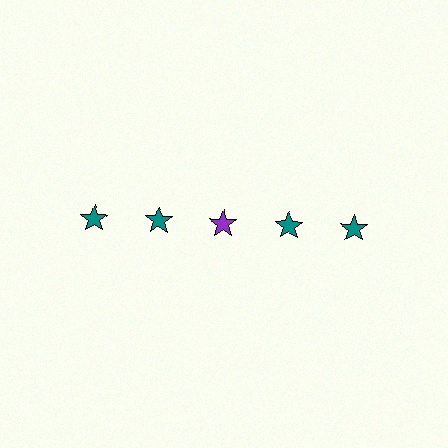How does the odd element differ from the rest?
It has a different color: purple instead of teal.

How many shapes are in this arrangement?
There are 5 shapes arranged in a grid pattern.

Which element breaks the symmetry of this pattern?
The purple star in the top row, center column breaks the symmetry. All other shapes are teal stars.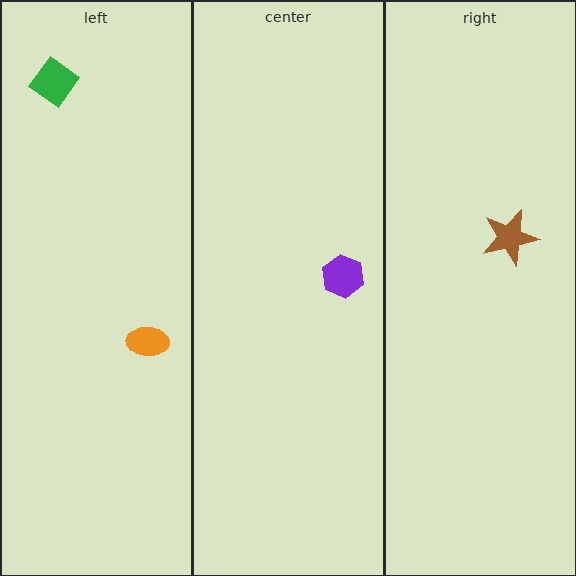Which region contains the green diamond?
The left region.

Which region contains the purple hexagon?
The center region.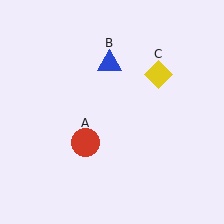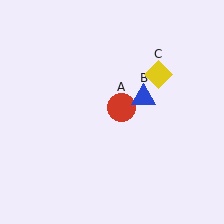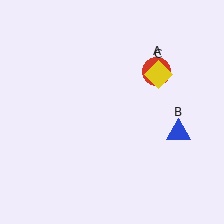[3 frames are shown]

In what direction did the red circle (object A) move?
The red circle (object A) moved up and to the right.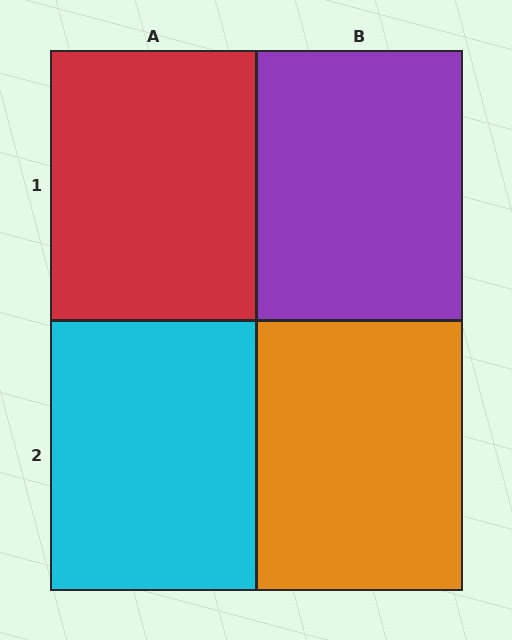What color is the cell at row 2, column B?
Orange.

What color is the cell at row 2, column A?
Cyan.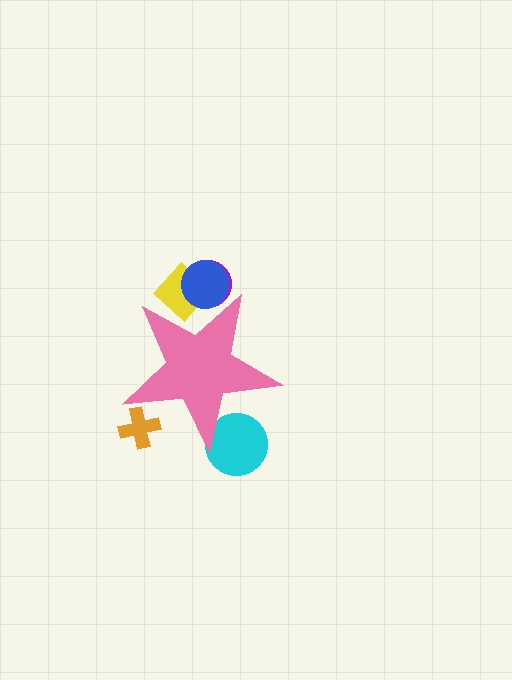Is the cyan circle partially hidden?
Yes, the cyan circle is partially hidden behind the pink star.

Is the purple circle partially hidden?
Yes, the purple circle is partially hidden behind the pink star.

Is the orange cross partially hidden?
Yes, the orange cross is partially hidden behind the pink star.